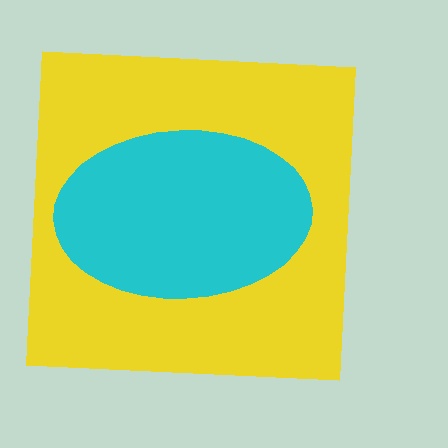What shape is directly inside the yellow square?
The cyan ellipse.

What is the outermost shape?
The yellow square.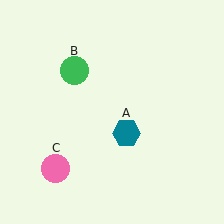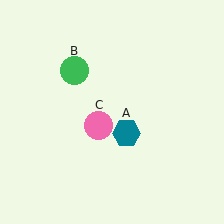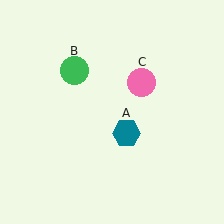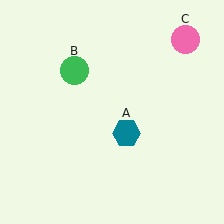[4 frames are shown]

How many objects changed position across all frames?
1 object changed position: pink circle (object C).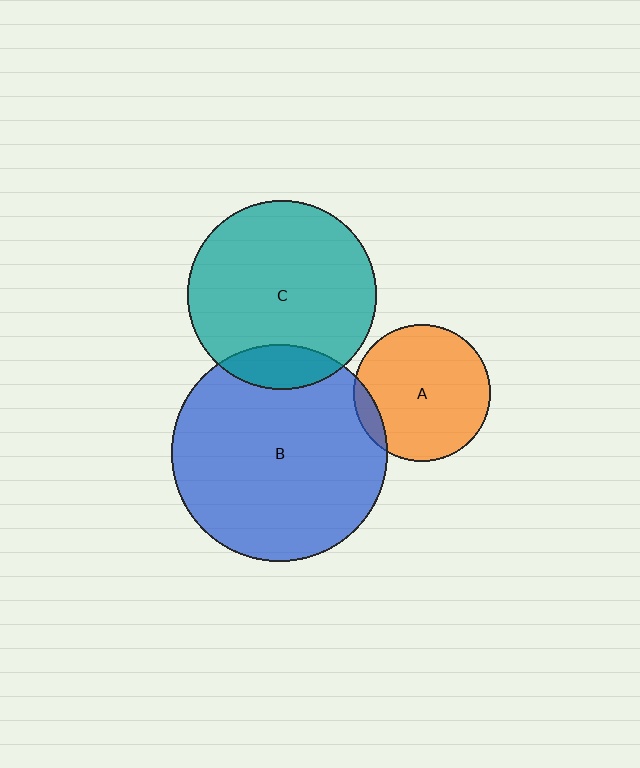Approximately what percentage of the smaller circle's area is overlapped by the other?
Approximately 15%.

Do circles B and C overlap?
Yes.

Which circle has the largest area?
Circle B (blue).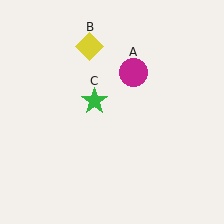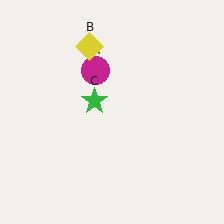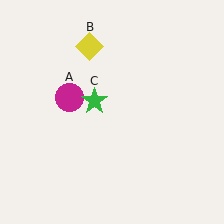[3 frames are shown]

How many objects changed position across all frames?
1 object changed position: magenta circle (object A).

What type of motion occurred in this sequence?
The magenta circle (object A) rotated counterclockwise around the center of the scene.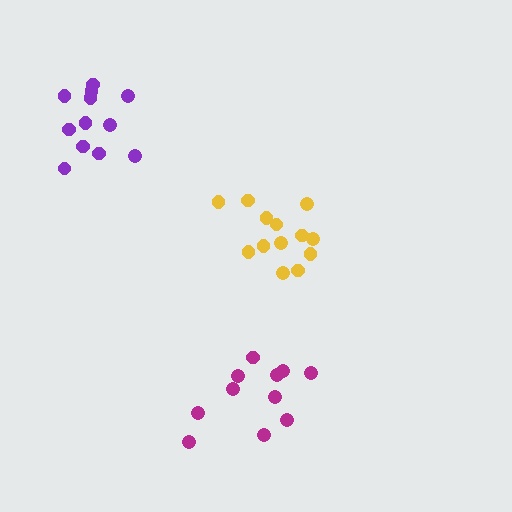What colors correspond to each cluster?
The clusters are colored: yellow, magenta, purple.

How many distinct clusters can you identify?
There are 3 distinct clusters.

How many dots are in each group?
Group 1: 13 dots, Group 2: 11 dots, Group 3: 12 dots (36 total).